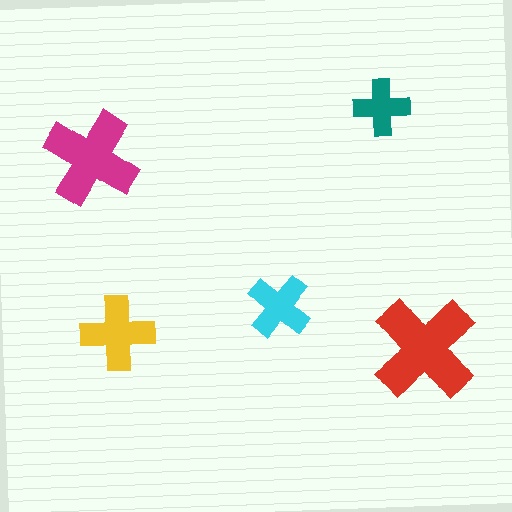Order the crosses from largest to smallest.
the red one, the magenta one, the yellow one, the cyan one, the teal one.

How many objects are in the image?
There are 5 objects in the image.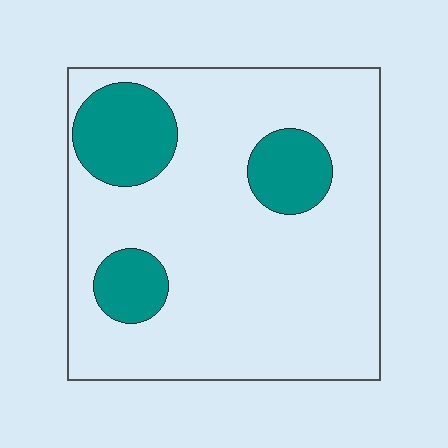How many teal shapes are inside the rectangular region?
3.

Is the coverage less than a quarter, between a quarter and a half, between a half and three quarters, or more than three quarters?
Less than a quarter.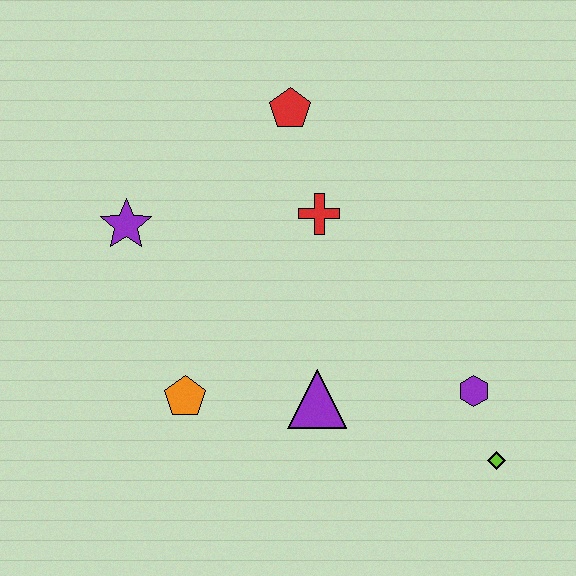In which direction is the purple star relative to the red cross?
The purple star is to the left of the red cross.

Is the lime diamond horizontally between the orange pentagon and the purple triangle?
No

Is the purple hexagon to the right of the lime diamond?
No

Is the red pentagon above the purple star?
Yes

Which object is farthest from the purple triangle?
The red pentagon is farthest from the purple triangle.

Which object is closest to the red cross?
The red pentagon is closest to the red cross.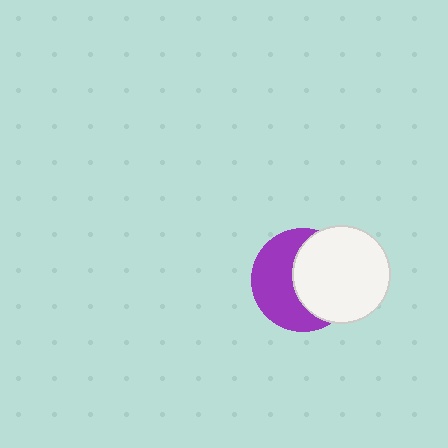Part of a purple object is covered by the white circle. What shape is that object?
It is a circle.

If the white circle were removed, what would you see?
You would see the complete purple circle.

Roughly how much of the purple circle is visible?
About half of it is visible (roughly 50%).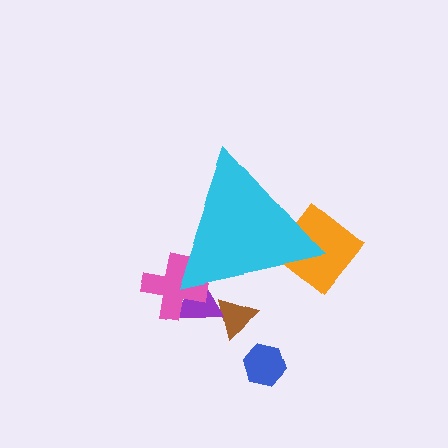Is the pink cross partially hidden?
Yes, the pink cross is partially hidden behind the cyan triangle.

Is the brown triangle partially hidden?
Yes, the brown triangle is partially hidden behind the cyan triangle.